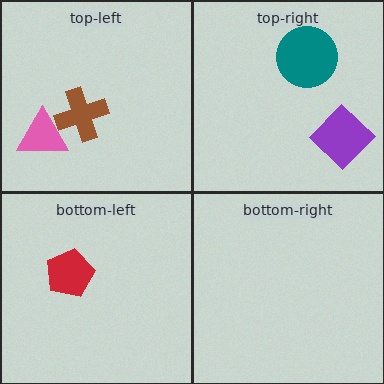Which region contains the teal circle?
The top-right region.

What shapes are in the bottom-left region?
The red pentagon.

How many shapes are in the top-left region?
2.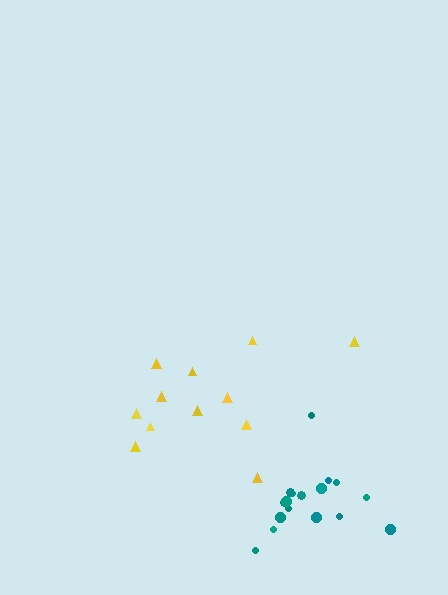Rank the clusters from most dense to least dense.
teal, yellow.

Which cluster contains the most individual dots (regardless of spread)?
Teal (17).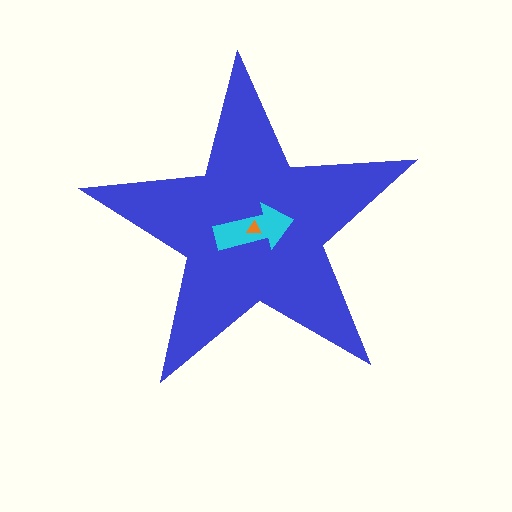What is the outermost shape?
The blue star.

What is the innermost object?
The orange triangle.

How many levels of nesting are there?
3.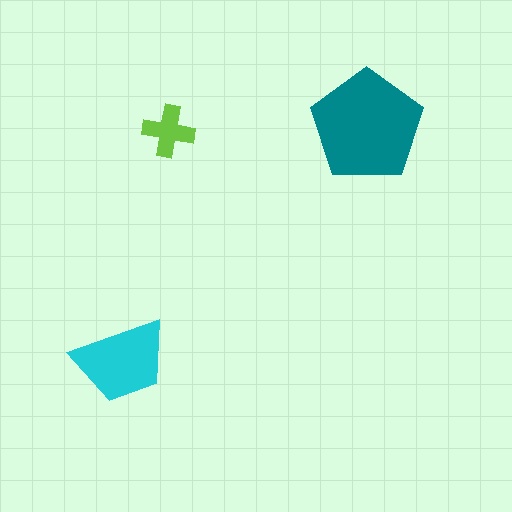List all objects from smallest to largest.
The lime cross, the cyan trapezoid, the teal pentagon.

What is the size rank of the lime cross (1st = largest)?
3rd.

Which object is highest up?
The teal pentagon is topmost.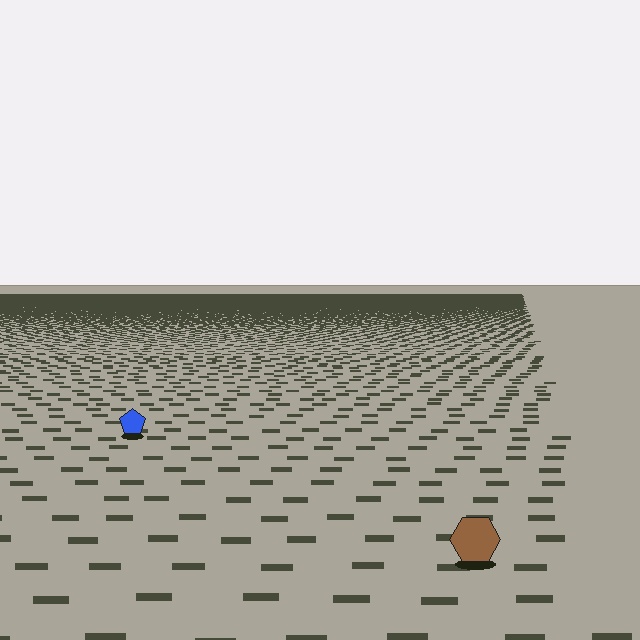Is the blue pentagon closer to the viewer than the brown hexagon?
No. The brown hexagon is closer — you can tell from the texture gradient: the ground texture is coarser near it.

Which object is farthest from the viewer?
The blue pentagon is farthest from the viewer. It appears smaller and the ground texture around it is denser.